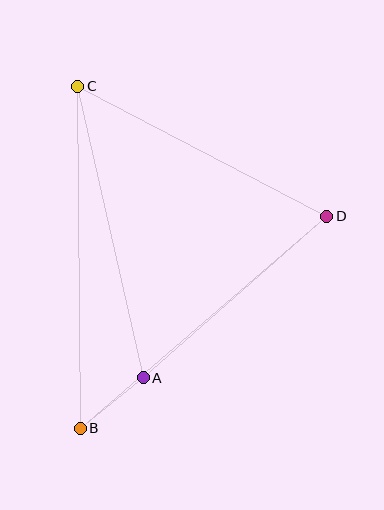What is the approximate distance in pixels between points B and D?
The distance between B and D is approximately 325 pixels.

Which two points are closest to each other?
Points A and B are closest to each other.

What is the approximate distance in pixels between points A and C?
The distance between A and C is approximately 299 pixels.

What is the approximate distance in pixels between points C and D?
The distance between C and D is approximately 281 pixels.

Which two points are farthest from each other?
Points B and C are farthest from each other.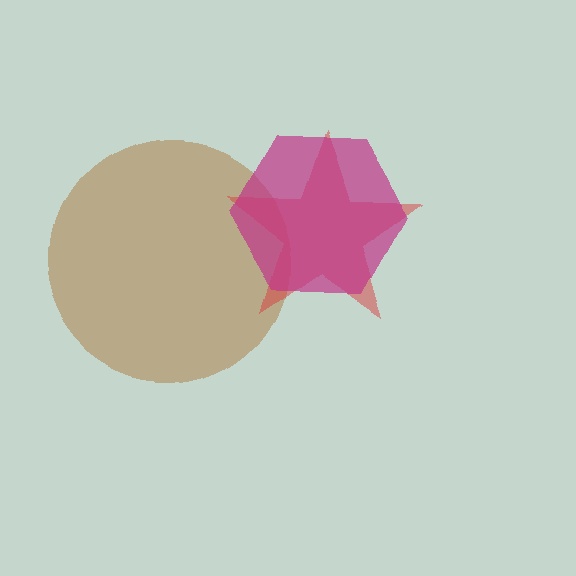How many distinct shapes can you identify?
There are 3 distinct shapes: a brown circle, a red star, a magenta hexagon.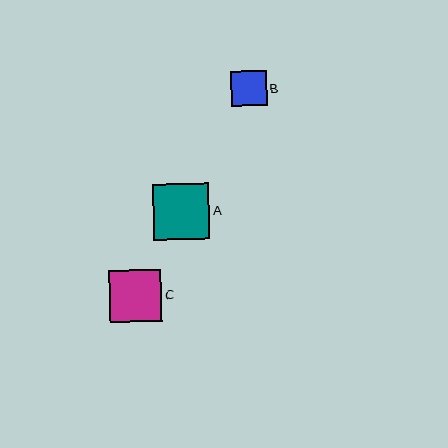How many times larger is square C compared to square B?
Square C is approximately 1.5 times the size of square B.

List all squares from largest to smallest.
From largest to smallest: A, C, B.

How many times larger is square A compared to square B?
Square A is approximately 1.6 times the size of square B.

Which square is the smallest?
Square B is the smallest with a size of approximately 35 pixels.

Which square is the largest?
Square A is the largest with a size of approximately 56 pixels.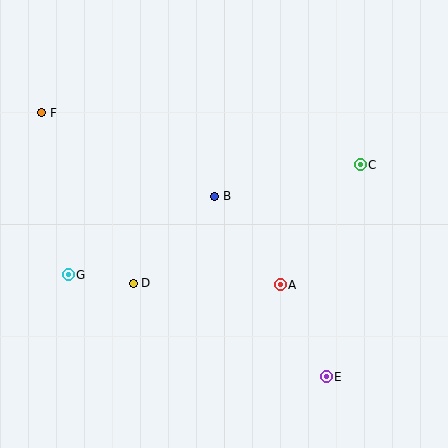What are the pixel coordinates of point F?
Point F is at (42, 113).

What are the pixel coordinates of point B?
Point B is at (215, 196).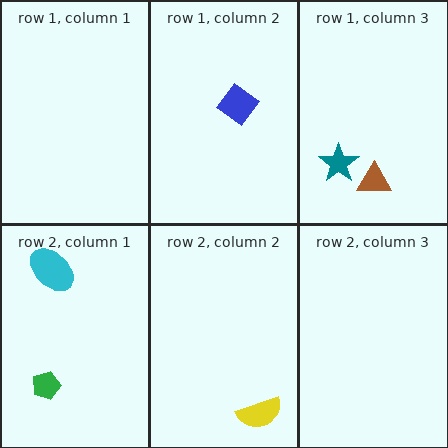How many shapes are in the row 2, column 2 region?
1.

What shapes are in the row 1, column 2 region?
The blue diamond.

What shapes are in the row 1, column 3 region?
The teal star, the brown triangle.